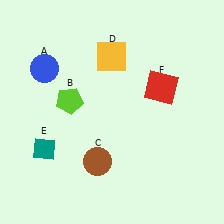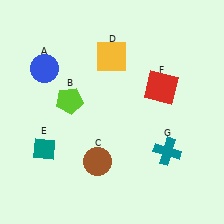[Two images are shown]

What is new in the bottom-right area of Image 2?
A teal cross (G) was added in the bottom-right area of Image 2.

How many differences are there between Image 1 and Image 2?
There is 1 difference between the two images.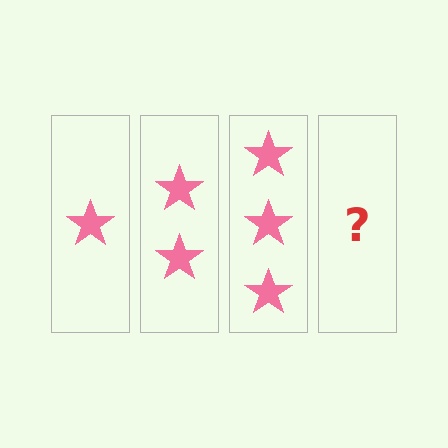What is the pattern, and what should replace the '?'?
The pattern is that each step adds one more star. The '?' should be 4 stars.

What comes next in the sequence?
The next element should be 4 stars.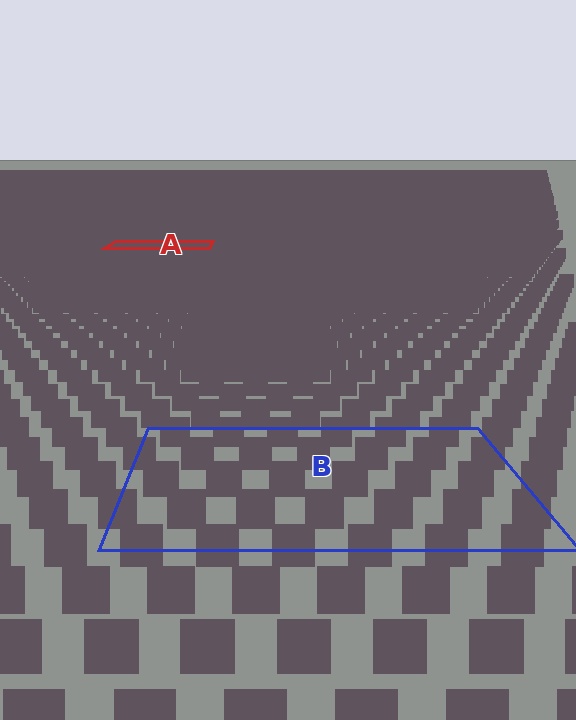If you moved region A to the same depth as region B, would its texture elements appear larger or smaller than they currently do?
They would appear larger. At a closer depth, the same texture elements are projected at a bigger on-screen size.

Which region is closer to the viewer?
Region B is closer. The texture elements there are larger and more spread out.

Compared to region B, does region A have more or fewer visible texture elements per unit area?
Region A has more texture elements per unit area — they are packed more densely because it is farther away.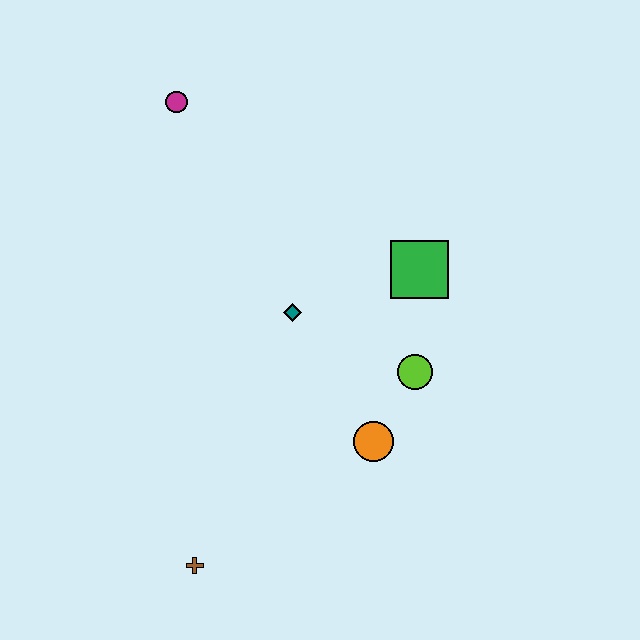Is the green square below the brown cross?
No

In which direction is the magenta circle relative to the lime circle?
The magenta circle is above the lime circle.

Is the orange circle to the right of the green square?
No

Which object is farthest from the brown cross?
The magenta circle is farthest from the brown cross.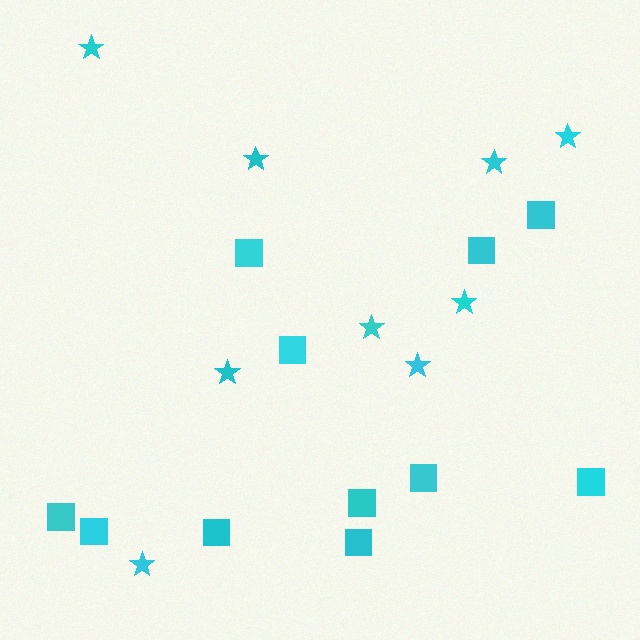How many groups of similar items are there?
There are 2 groups: one group of stars (9) and one group of squares (11).